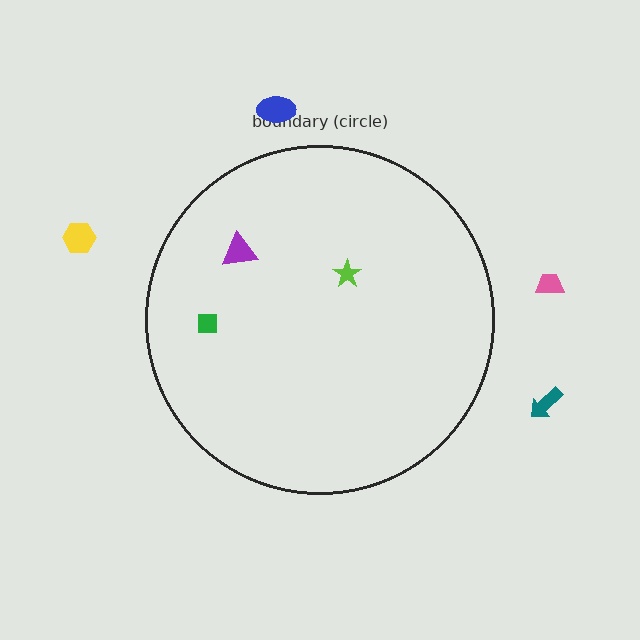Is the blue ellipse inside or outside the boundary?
Outside.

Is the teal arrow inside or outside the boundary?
Outside.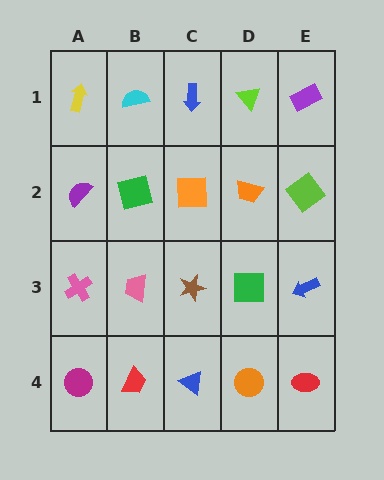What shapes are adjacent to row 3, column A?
A purple semicircle (row 2, column A), a magenta circle (row 4, column A), a pink trapezoid (row 3, column B).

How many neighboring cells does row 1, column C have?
3.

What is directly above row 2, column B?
A cyan semicircle.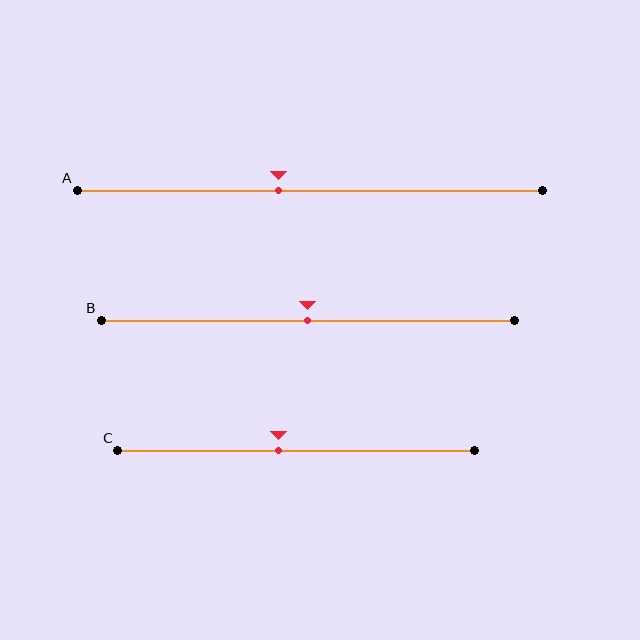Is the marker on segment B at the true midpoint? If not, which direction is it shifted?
Yes, the marker on segment B is at the true midpoint.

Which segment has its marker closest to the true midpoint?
Segment B has its marker closest to the true midpoint.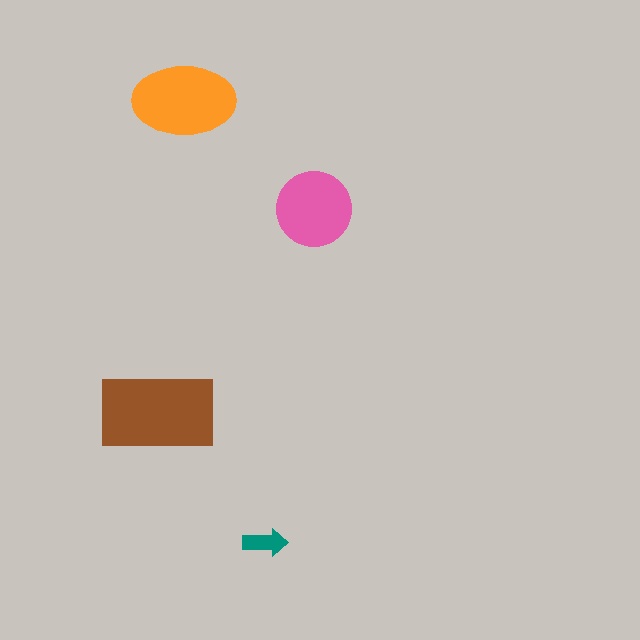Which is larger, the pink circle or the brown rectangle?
The brown rectangle.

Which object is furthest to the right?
The pink circle is rightmost.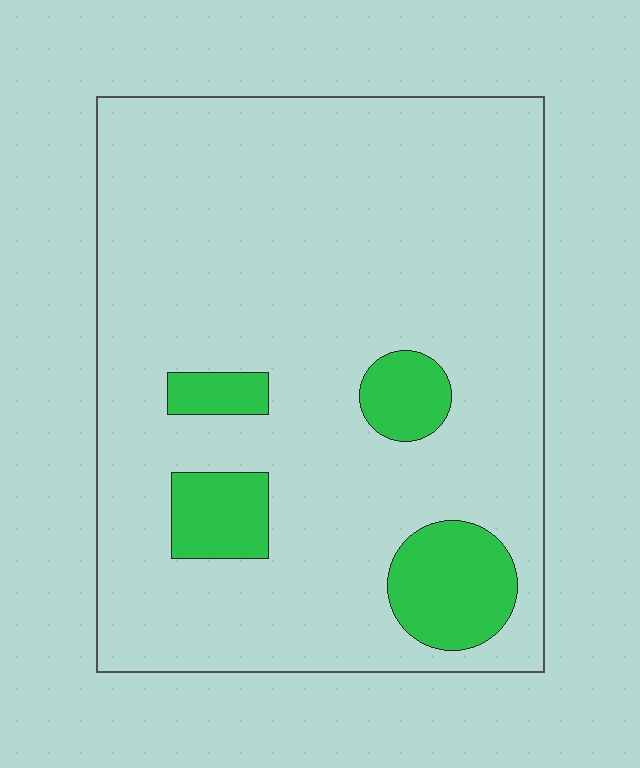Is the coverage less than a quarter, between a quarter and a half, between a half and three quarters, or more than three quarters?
Less than a quarter.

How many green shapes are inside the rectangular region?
4.